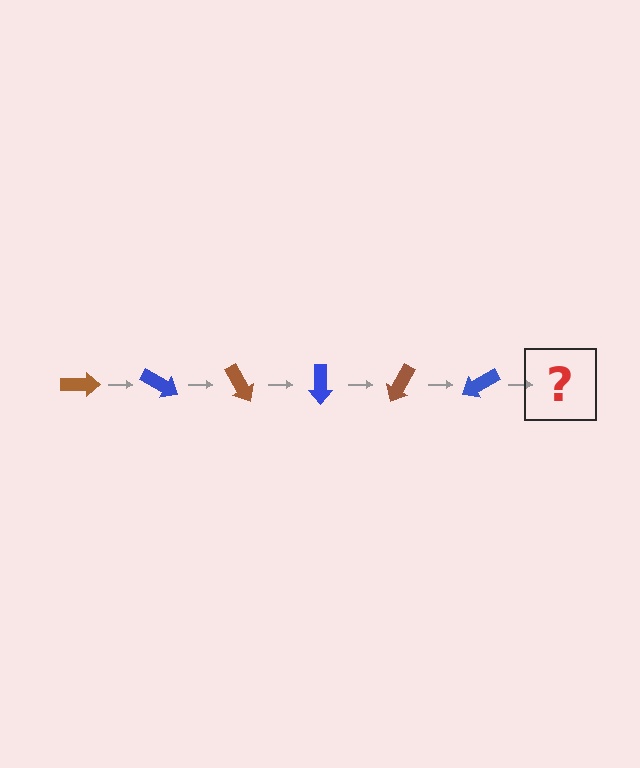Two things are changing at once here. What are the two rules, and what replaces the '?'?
The two rules are that it rotates 30 degrees each step and the color cycles through brown and blue. The '?' should be a brown arrow, rotated 180 degrees from the start.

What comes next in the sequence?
The next element should be a brown arrow, rotated 180 degrees from the start.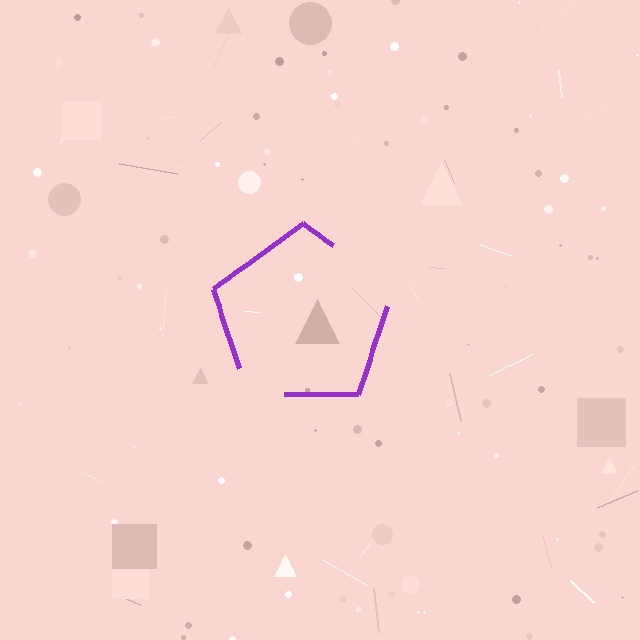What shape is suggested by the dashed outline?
The dashed outline suggests a pentagon.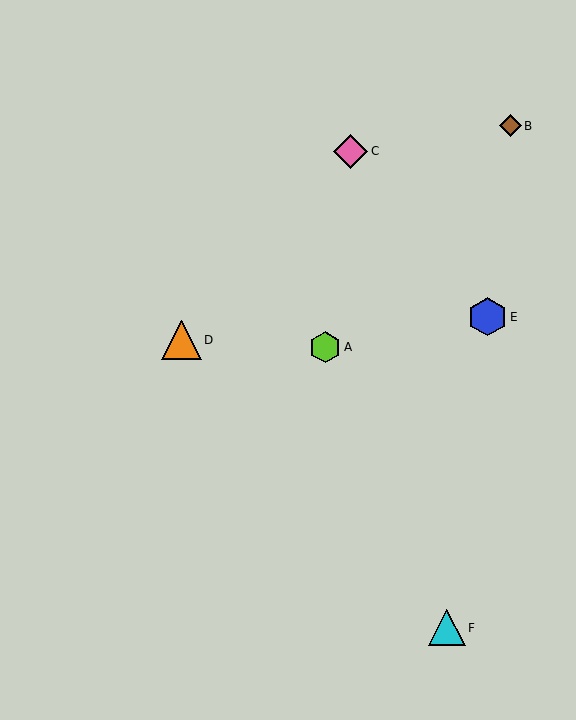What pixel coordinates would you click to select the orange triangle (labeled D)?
Click at (181, 340) to select the orange triangle D.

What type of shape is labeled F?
Shape F is a cyan triangle.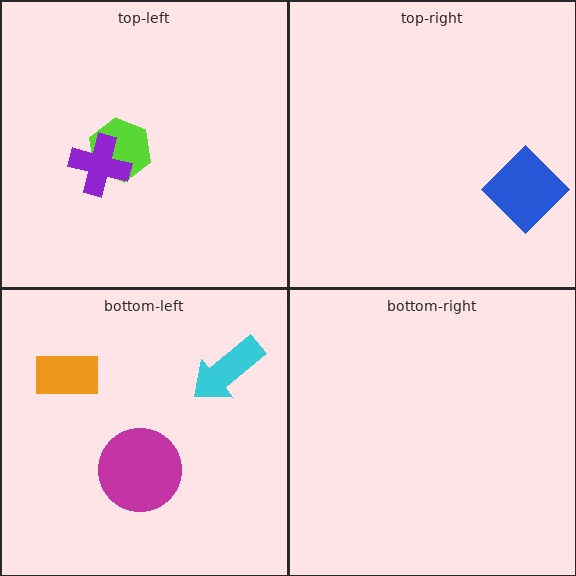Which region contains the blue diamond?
The top-right region.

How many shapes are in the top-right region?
1.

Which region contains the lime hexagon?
The top-left region.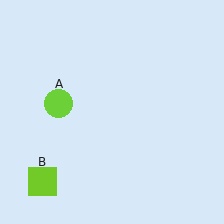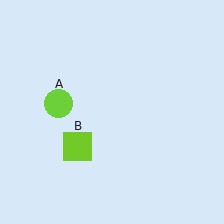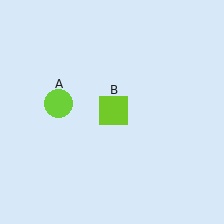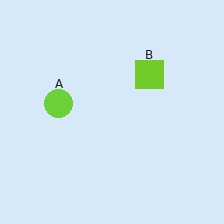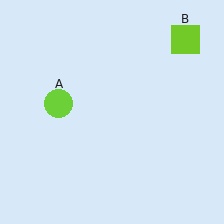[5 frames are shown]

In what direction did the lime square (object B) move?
The lime square (object B) moved up and to the right.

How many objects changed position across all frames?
1 object changed position: lime square (object B).